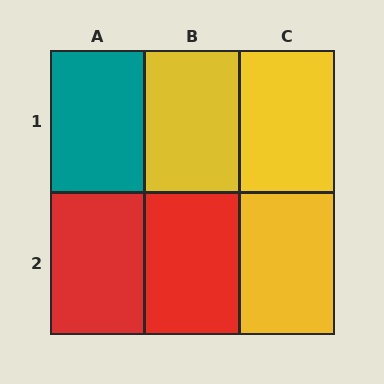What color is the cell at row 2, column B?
Red.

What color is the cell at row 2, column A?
Red.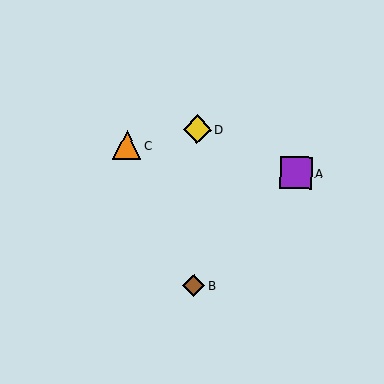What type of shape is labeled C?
Shape C is an orange triangle.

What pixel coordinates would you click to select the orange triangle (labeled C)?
Click at (127, 145) to select the orange triangle C.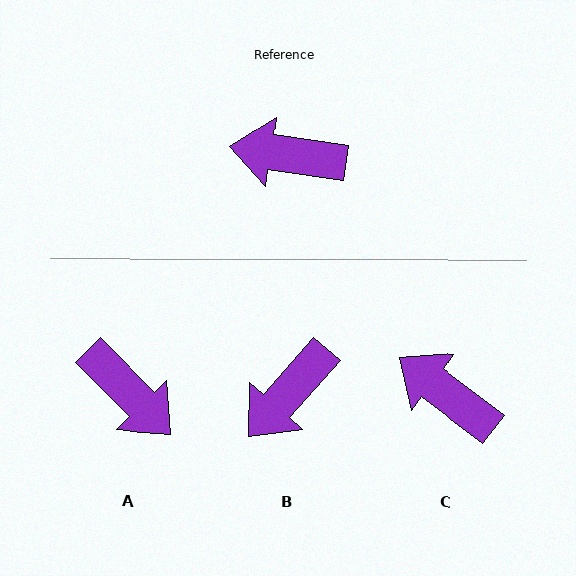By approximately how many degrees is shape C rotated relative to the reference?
Approximately 29 degrees clockwise.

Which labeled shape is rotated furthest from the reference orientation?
A, about 144 degrees away.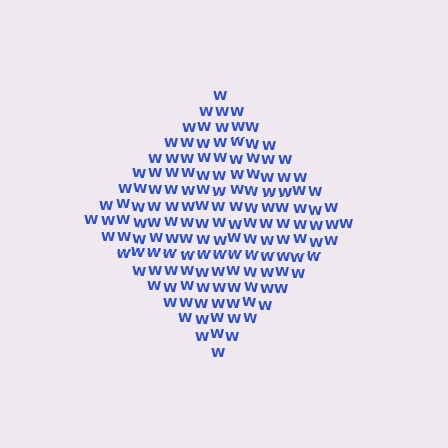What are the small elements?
The small elements are letter W's.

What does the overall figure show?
The overall figure shows a diamond.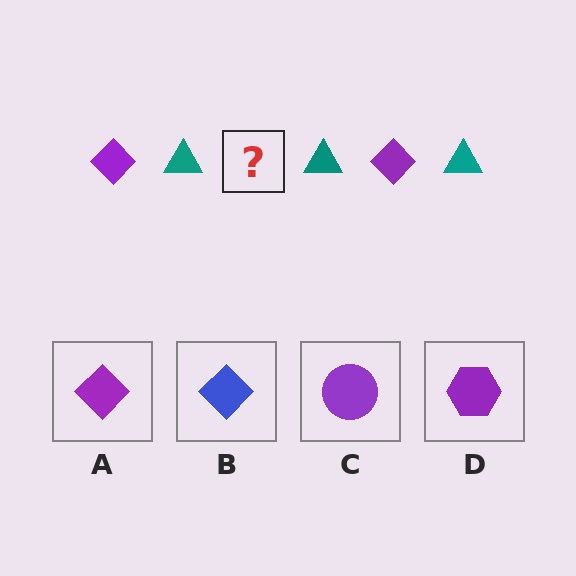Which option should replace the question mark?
Option A.